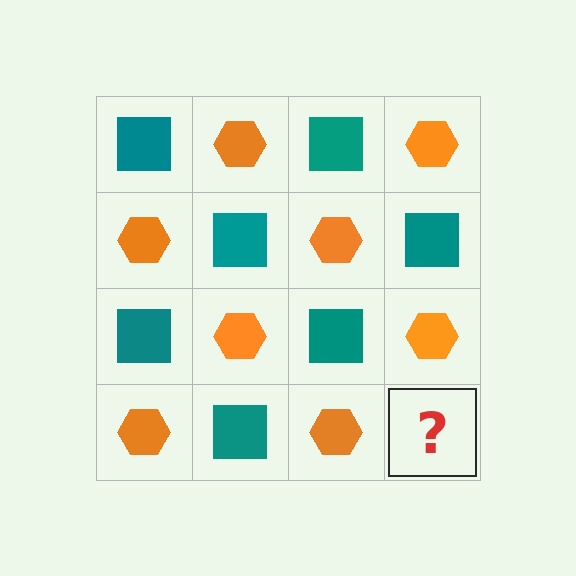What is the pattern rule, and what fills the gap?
The rule is that it alternates teal square and orange hexagon in a checkerboard pattern. The gap should be filled with a teal square.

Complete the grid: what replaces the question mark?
The question mark should be replaced with a teal square.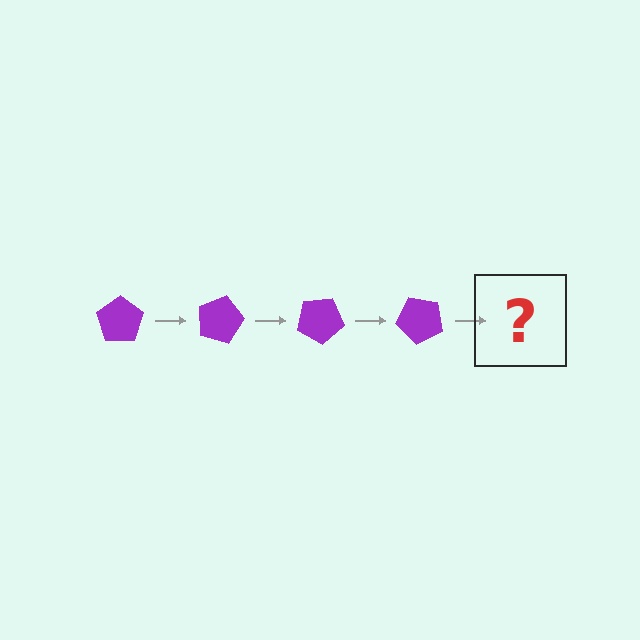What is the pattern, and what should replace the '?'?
The pattern is that the pentagon rotates 15 degrees each step. The '?' should be a purple pentagon rotated 60 degrees.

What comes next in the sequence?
The next element should be a purple pentagon rotated 60 degrees.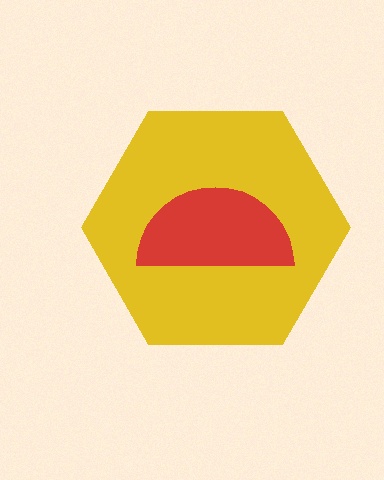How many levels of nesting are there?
2.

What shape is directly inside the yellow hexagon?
The red semicircle.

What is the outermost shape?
The yellow hexagon.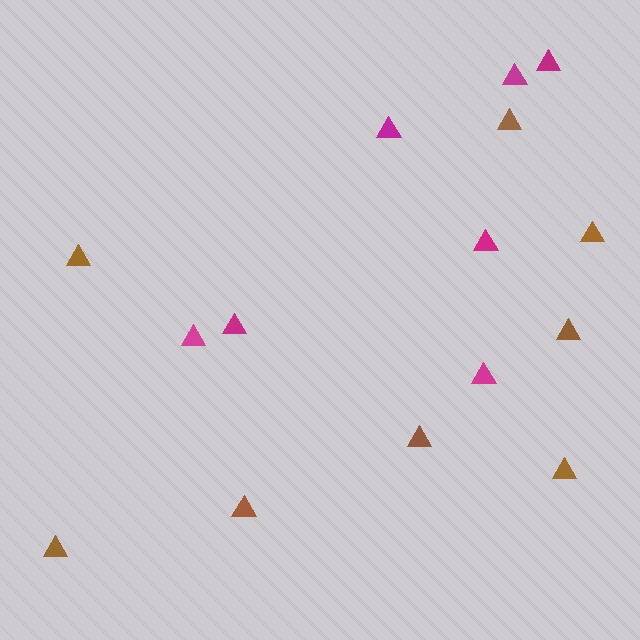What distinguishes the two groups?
There are 2 groups: one group of magenta triangles (7) and one group of brown triangles (8).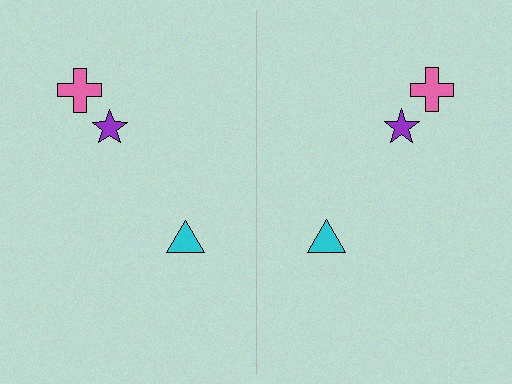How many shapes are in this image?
There are 6 shapes in this image.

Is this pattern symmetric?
Yes, this pattern has bilateral (reflection) symmetry.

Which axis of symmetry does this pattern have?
The pattern has a vertical axis of symmetry running through the center of the image.